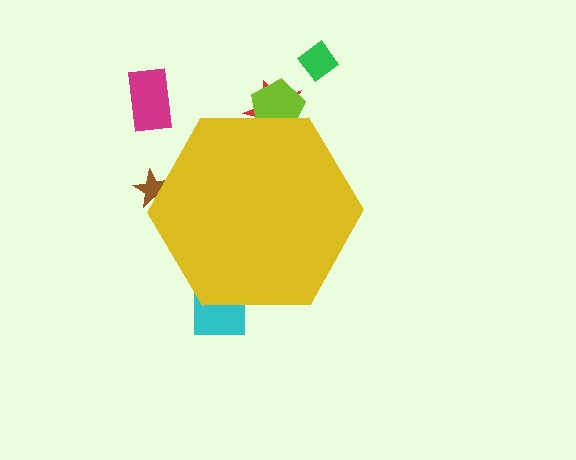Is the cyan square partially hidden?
Yes, the cyan square is partially hidden behind the yellow hexagon.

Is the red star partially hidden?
Yes, the red star is partially hidden behind the yellow hexagon.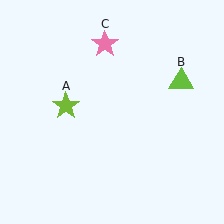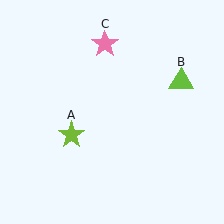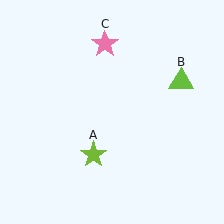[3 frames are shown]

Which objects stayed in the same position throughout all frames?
Lime triangle (object B) and pink star (object C) remained stationary.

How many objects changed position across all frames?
1 object changed position: lime star (object A).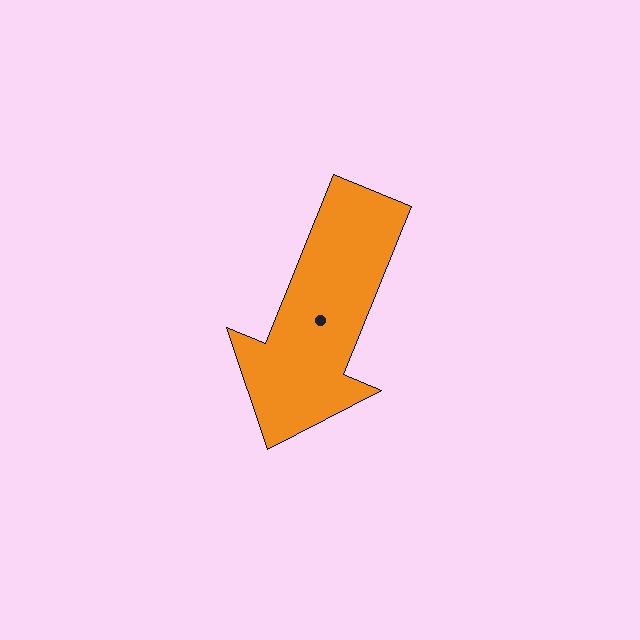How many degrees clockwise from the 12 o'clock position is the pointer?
Approximately 202 degrees.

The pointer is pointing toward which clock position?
Roughly 7 o'clock.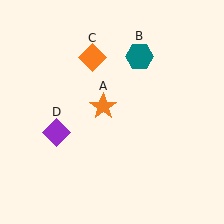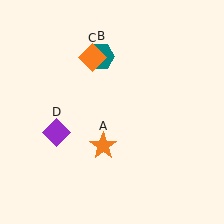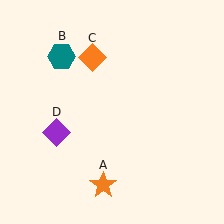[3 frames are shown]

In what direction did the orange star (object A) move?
The orange star (object A) moved down.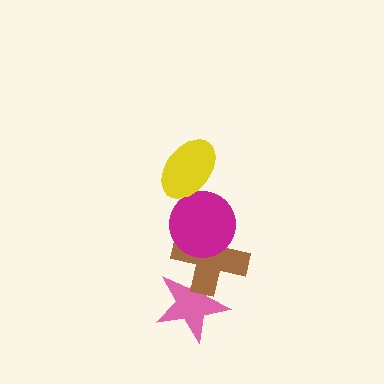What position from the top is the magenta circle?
The magenta circle is 2nd from the top.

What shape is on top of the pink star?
The brown cross is on top of the pink star.